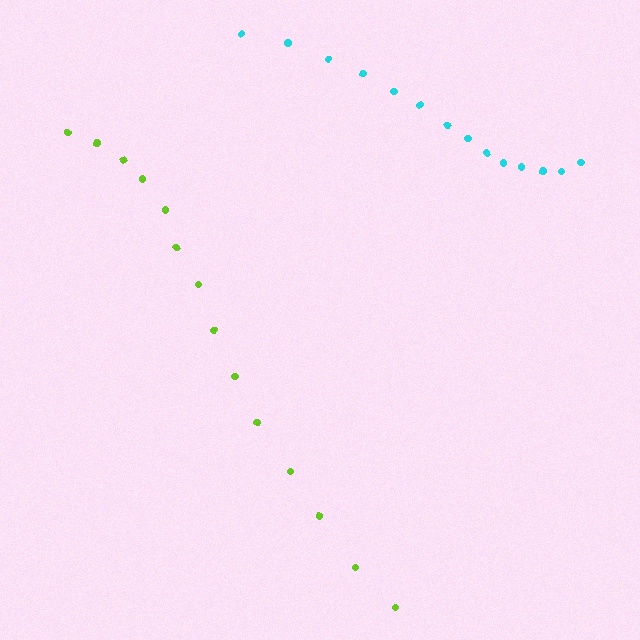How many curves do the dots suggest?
There are 2 distinct paths.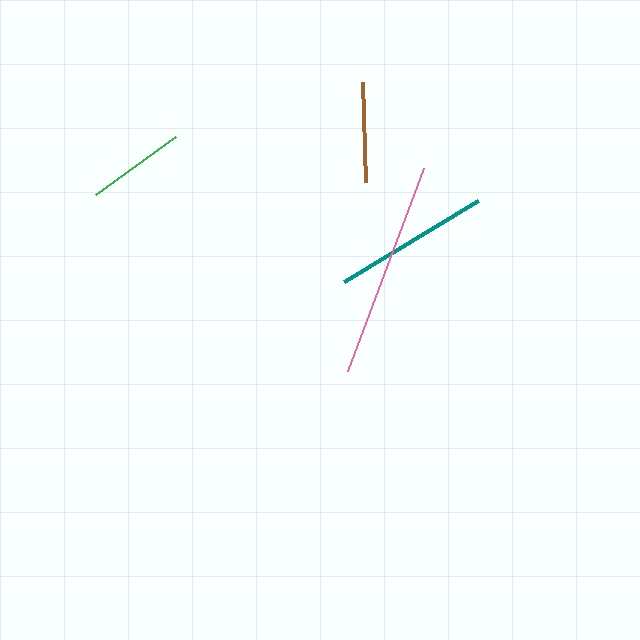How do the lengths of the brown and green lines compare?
The brown and green lines are approximately the same length.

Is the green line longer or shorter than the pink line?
The pink line is longer than the green line.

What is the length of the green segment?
The green segment is approximately 99 pixels long.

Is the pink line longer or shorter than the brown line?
The pink line is longer than the brown line.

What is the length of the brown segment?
The brown segment is approximately 100 pixels long.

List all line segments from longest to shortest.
From longest to shortest: pink, teal, brown, green.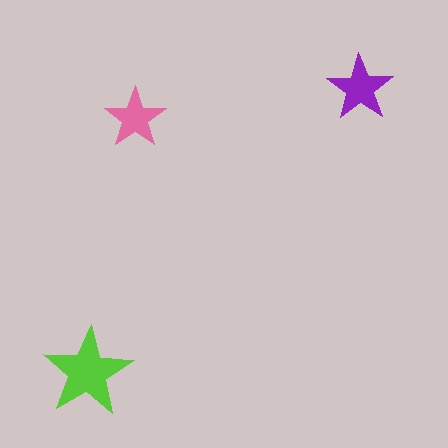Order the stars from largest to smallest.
the lime one, the purple one, the pink one.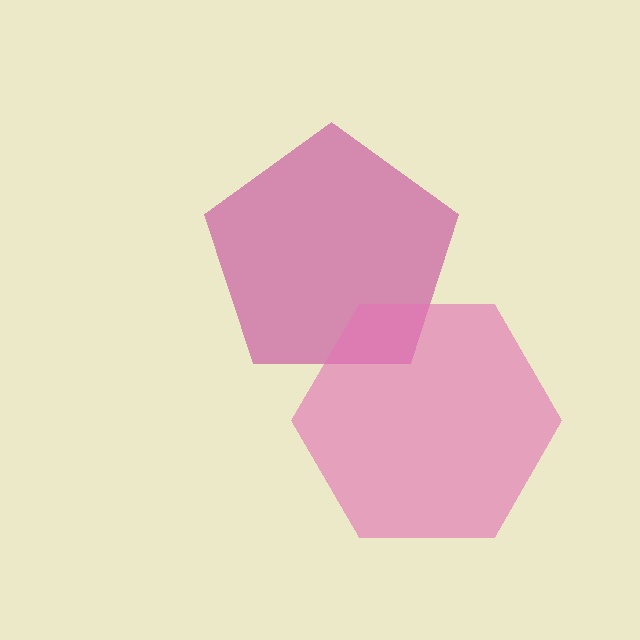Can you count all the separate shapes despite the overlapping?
Yes, there are 2 separate shapes.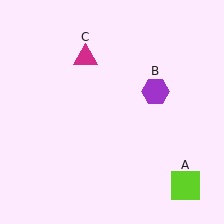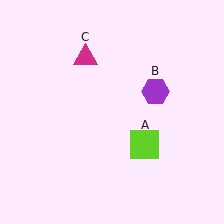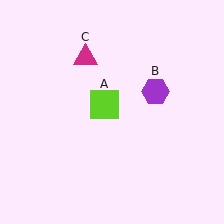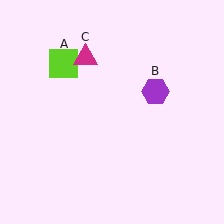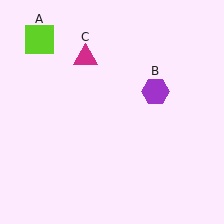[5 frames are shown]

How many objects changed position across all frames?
1 object changed position: lime square (object A).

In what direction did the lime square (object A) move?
The lime square (object A) moved up and to the left.